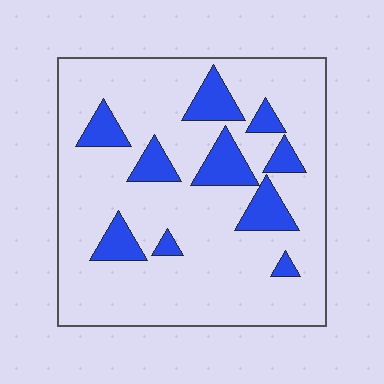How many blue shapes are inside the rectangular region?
10.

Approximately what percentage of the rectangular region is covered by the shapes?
Approximately 20%.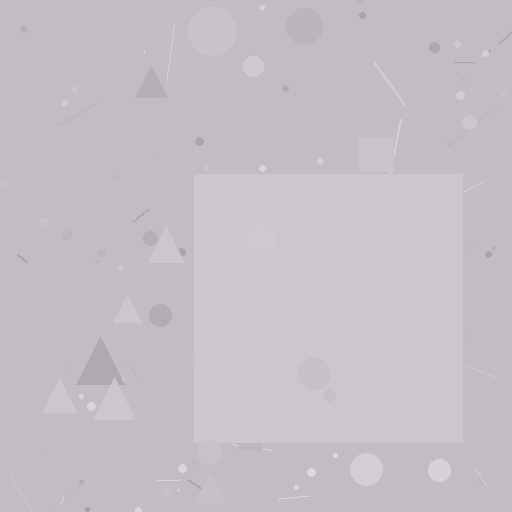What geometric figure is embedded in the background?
A square is embedded in the background.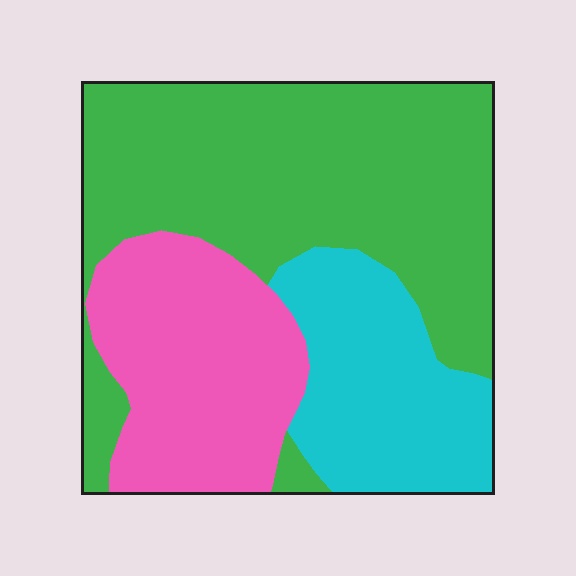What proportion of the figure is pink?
Pink takes up about one quarter (1/4) of the figure.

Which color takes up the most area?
Green, at roughly 50%.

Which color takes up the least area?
Cyan, at roughly 20%.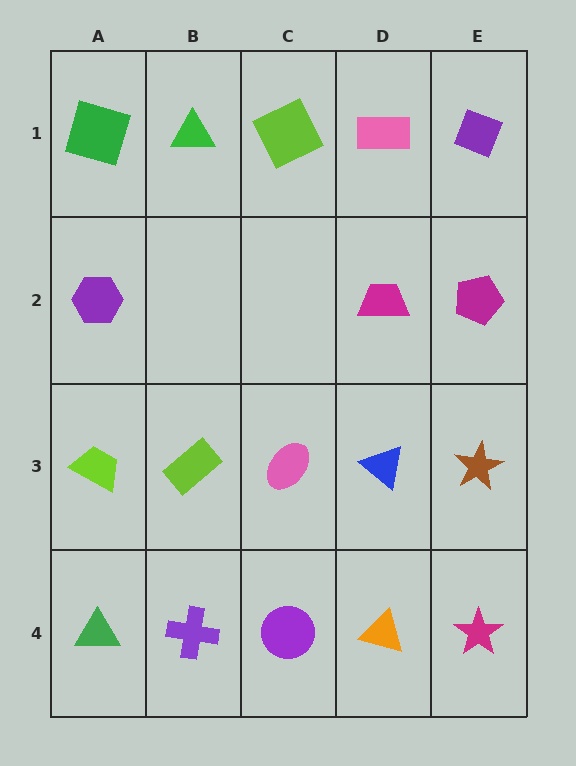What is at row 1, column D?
A pink rectangle.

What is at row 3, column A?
A lime trapezoid.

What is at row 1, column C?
A lime square.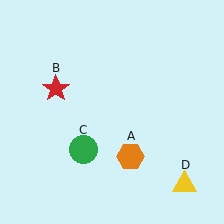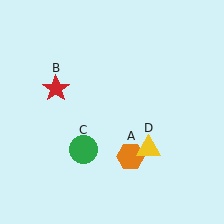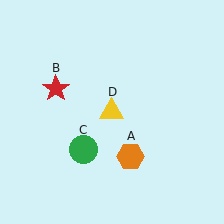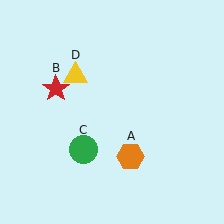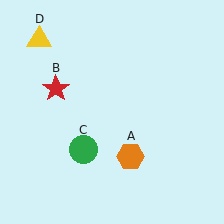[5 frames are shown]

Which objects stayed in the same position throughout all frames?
Orange hexagon (object A) and red star (object B) and green circle (object C) remained stationary.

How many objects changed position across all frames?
1 object changed position: yellow triangle (object D).